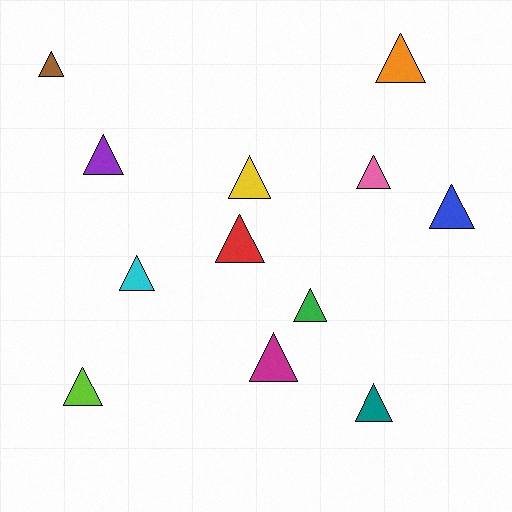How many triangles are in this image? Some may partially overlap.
There are 12 triangles.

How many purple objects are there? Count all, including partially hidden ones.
There is 1 purple object.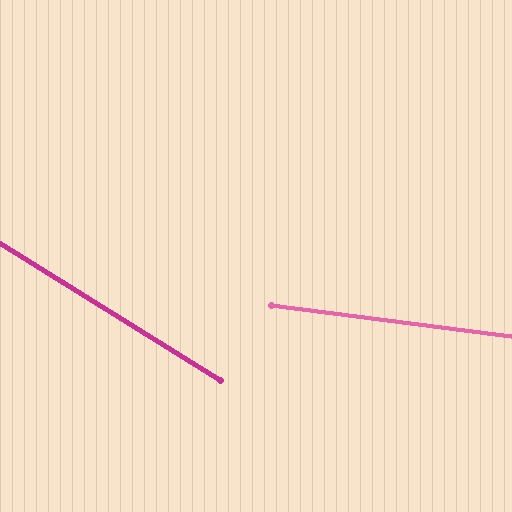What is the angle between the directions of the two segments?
Approximately 25 degrees.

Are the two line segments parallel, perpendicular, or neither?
Neither parallel nor perpendicular — they differ by about 25°.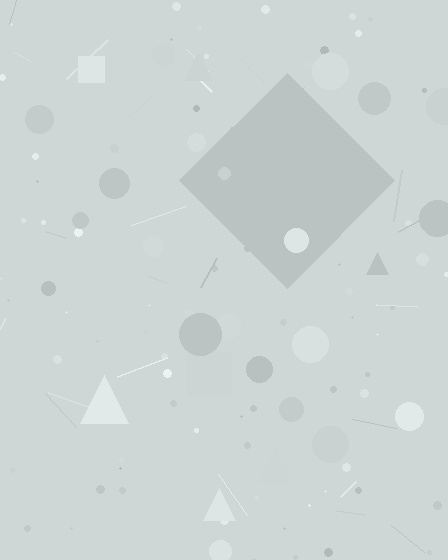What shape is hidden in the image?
A diamond is hidden in the image.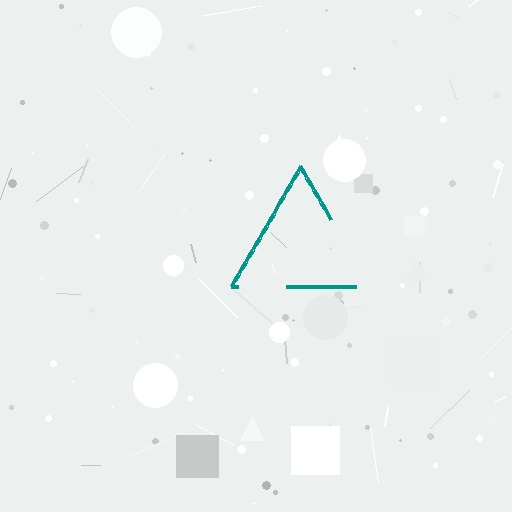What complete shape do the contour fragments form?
The contour fragments form a triangle.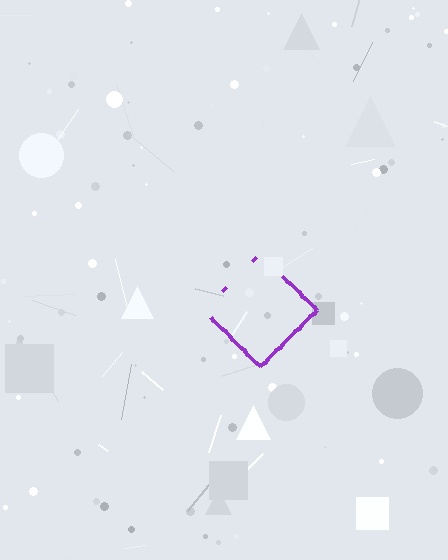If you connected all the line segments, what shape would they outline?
They would outline a diamond.